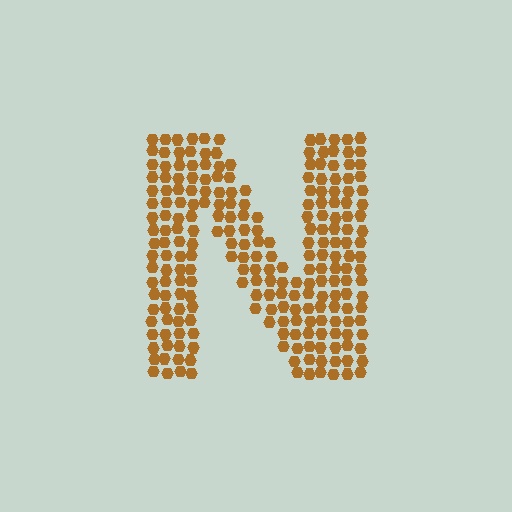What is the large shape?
The large shape is the letter N.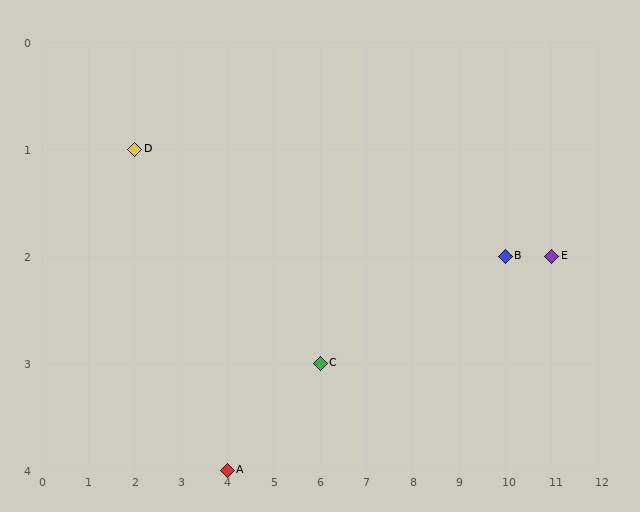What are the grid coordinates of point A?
Point A is at grid coordinates (4, 4).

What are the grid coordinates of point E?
Point E is at grid coordinates (11, 2).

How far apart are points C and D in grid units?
Points C and D are 4 columns and 2 rows apart (about 4.5 grid units diagonally).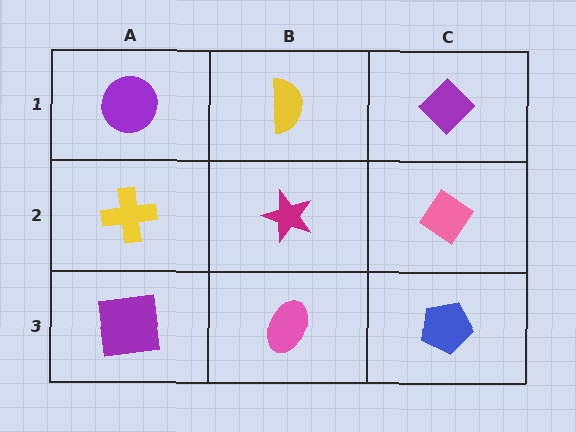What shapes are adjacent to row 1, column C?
A pink diamond (row 2, column C), a yellow semicircle (row 1, column B).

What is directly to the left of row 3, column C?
A pink ellipse.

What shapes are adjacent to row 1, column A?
A yellow cross (row 2, column A), a yellow semicircle (row 1, column B).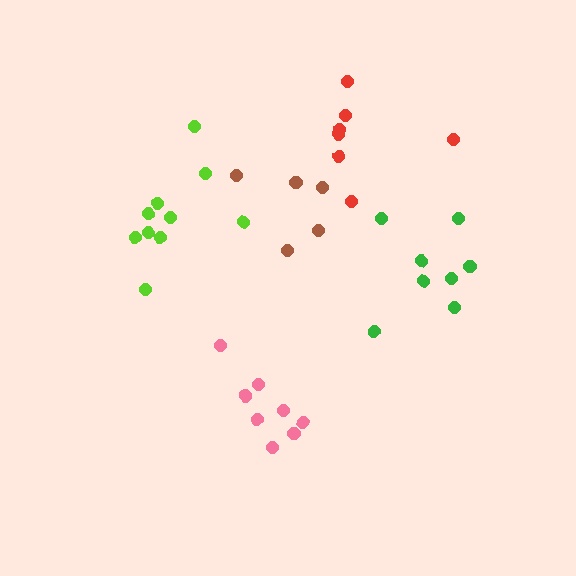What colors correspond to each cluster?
The clusters are colored: pink, green, red, lime, brown.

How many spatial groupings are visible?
There are 5 spatial groupings.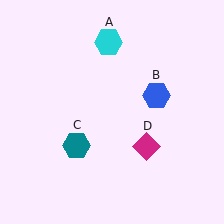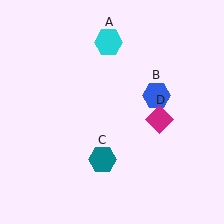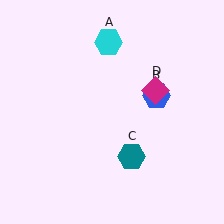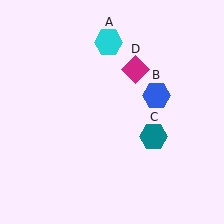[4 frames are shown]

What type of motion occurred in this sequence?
The teal hexagon (object C), magenta diamond (object D) rotated counterclockwise around the center of the scene.